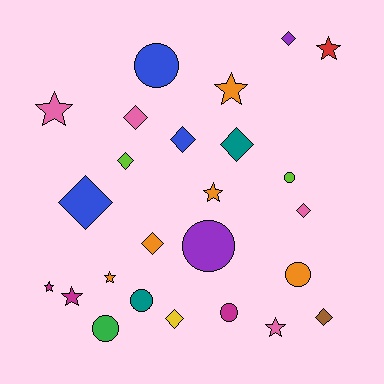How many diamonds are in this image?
There are 10 diamonds.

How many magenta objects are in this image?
There are 3 magenta objects.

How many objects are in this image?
There are 25 objects.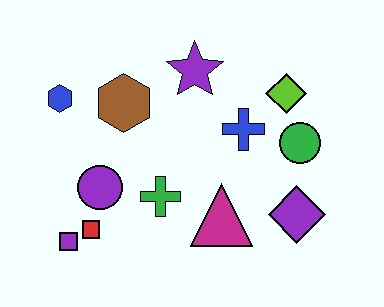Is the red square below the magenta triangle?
Yes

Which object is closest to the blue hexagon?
The brown hexagon is closest to the blue hexagon.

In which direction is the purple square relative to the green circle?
The purple square is to the left of the green circle.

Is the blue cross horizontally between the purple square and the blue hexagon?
No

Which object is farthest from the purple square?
The lime diamond is farthest from the purple square.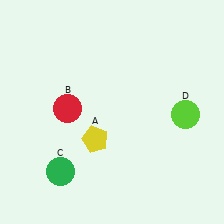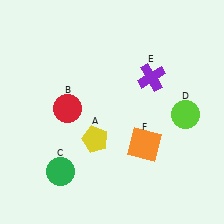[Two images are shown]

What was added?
A purple cross (E), an orange square (F) were added in Image 2.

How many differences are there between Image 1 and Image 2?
There are 2 differences between the two images.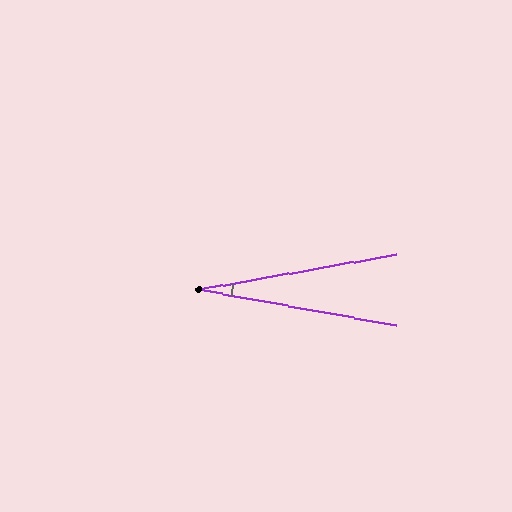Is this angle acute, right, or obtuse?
It is acute.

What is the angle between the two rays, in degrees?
Approximately 20 degrees.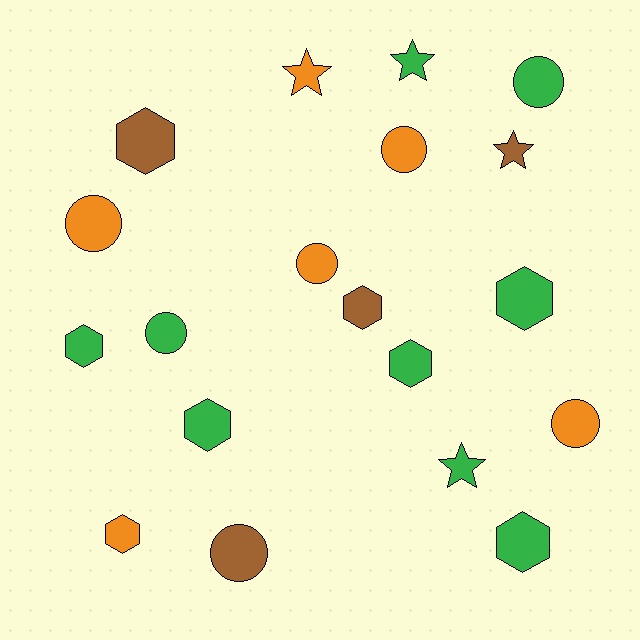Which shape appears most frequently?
Hexagon, with 8 objects.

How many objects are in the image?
There are 19 objects.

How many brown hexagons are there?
There are 2 brown hexagons.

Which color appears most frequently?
Green, with 9 objects.